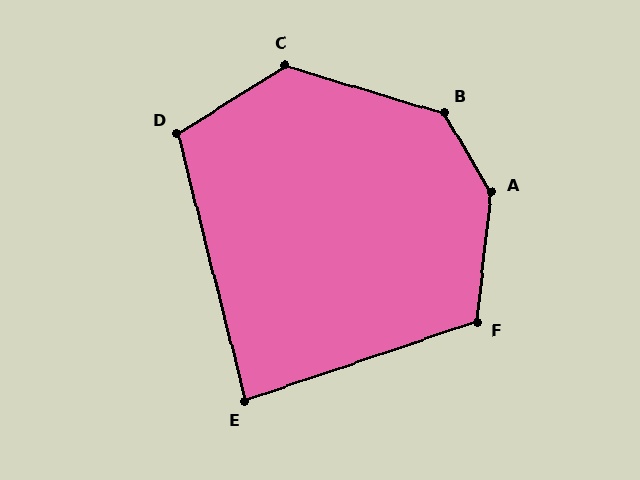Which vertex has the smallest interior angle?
E, at approximately 85 degrees.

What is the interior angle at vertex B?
Approximately 137 degrees (obtuse).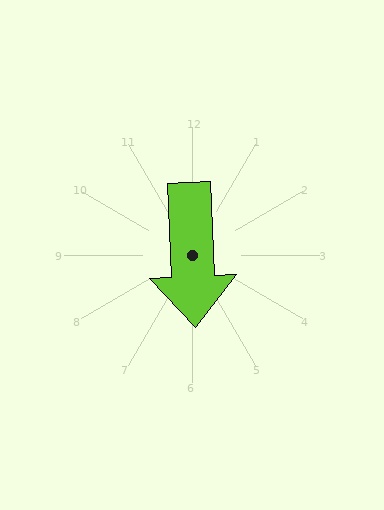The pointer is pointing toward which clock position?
Roughly 6 o'clock.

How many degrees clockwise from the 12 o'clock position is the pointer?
Approximately 178 degrees.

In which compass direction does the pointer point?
South.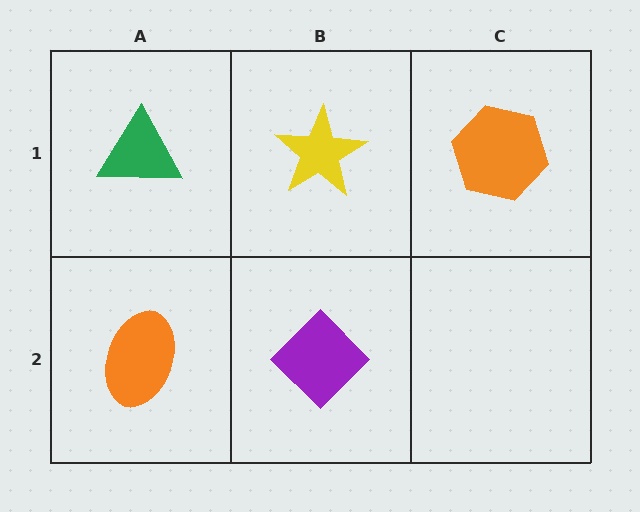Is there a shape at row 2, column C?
No, that cell is empty.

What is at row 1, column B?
A yellow star.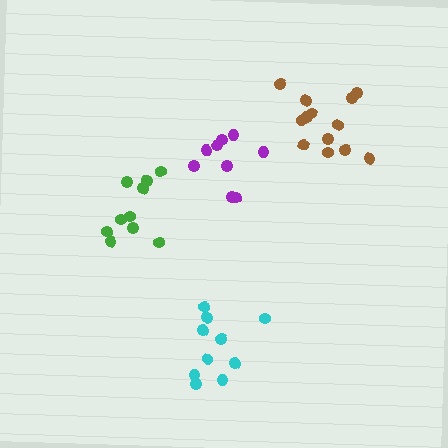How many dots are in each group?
Group 1: 10 dots, Group 2: 9 dots, Group 3: 13 dots, Group 4: 10 dots (42 total).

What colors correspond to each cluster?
The clusters are colored: cyan, purple, brown, green.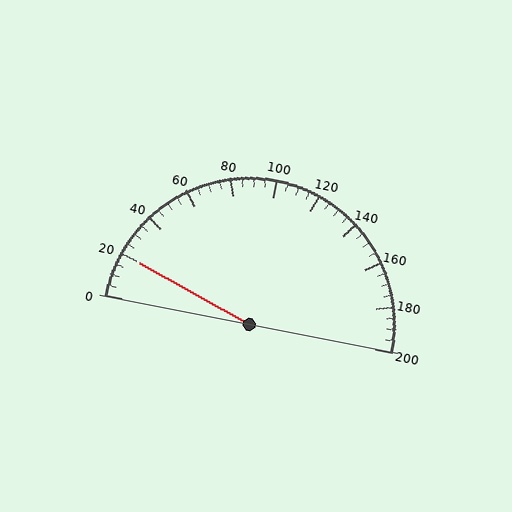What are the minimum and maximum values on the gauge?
The gauge ranges from 0 to 200.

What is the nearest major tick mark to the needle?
The nearest major tick mark is 20.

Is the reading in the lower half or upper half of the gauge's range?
The reading is in the lower half of the range (0 to 200).